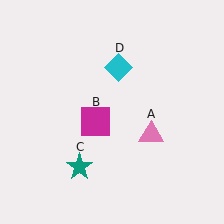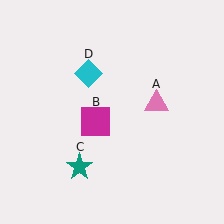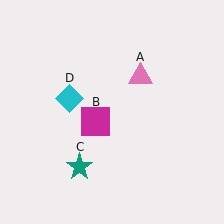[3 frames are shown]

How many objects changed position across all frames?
2 objects changed position: pink triangle (object A), cyan diamond (object D).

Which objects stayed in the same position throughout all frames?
Magenta square (object B) and teal star (object C) remained stationary.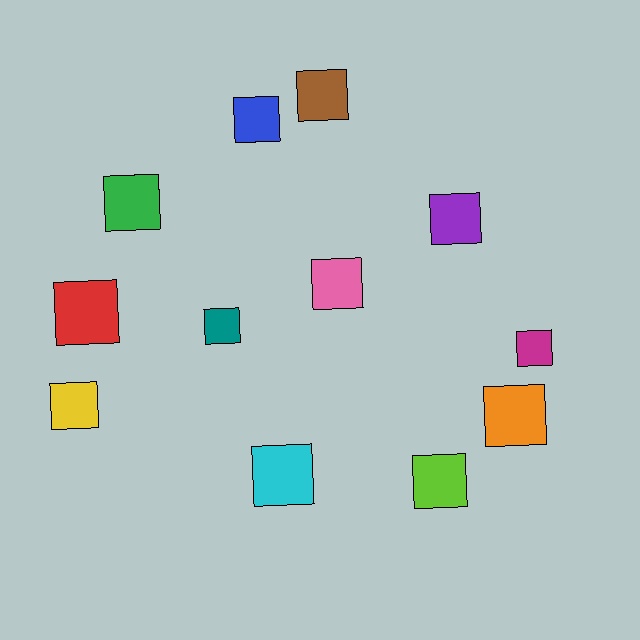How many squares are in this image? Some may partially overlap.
There are 12 squares.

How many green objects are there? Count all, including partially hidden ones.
There is 1 green object.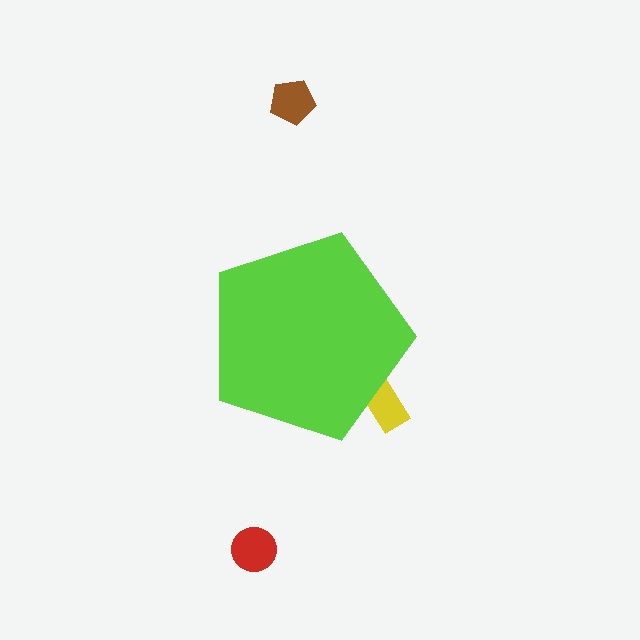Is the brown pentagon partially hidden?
No, the brown pentagon is fully visible.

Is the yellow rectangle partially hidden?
Yes, the yellow rectangle is partially hidden behind the lime pentagon.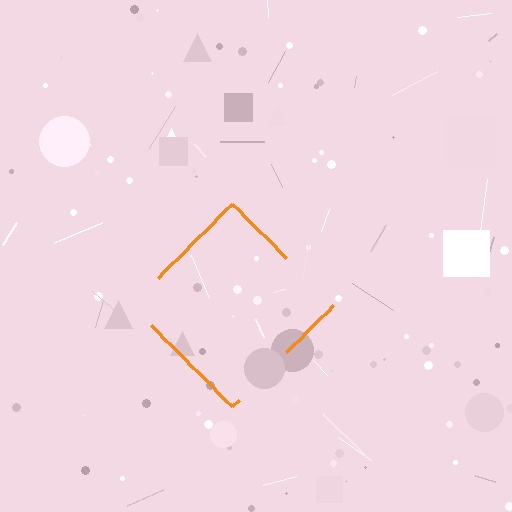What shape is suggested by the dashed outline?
The dashed outline suggests a diamond.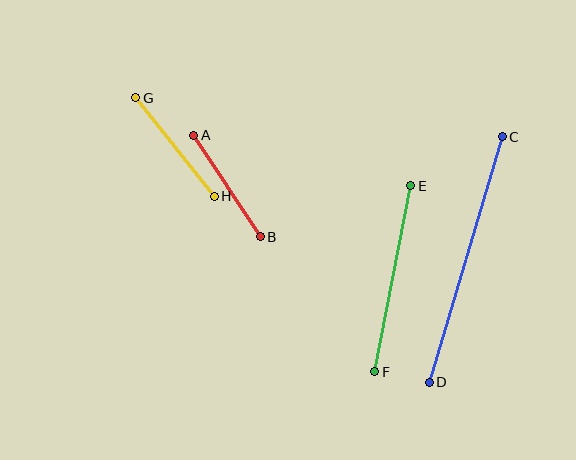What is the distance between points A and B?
The distance is approximately 121 pixels.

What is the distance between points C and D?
The distance is approximately 256 pixels.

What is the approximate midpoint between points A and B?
The midpoint is at approximately (227, 186) pixels.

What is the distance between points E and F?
The distance is approximately 189 pixels.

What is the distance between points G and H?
The distance is approximately 126 pixels.